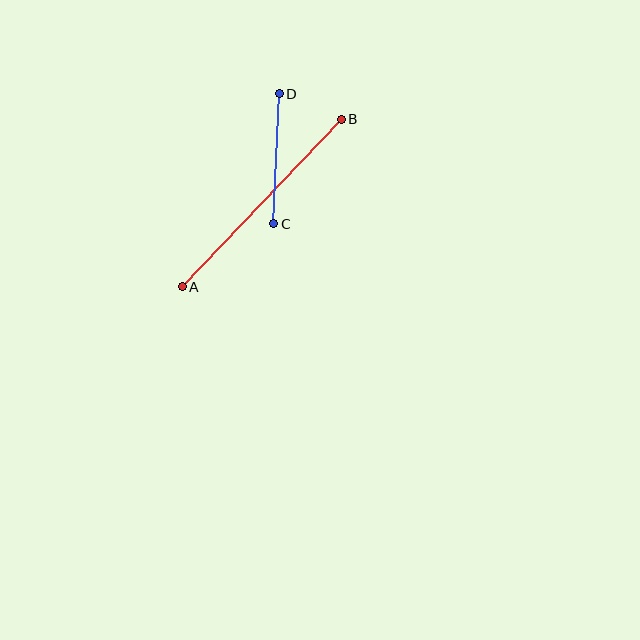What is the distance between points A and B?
The distance is approximately 231 pixels.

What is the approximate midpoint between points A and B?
The midpoint is at approximately (262, 203) pixels.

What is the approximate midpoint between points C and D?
The midpoint is at approximately (276, 159) pixels.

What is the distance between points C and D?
The distance is approximately 130 pixels.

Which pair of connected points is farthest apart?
Points A and B are farthest apart.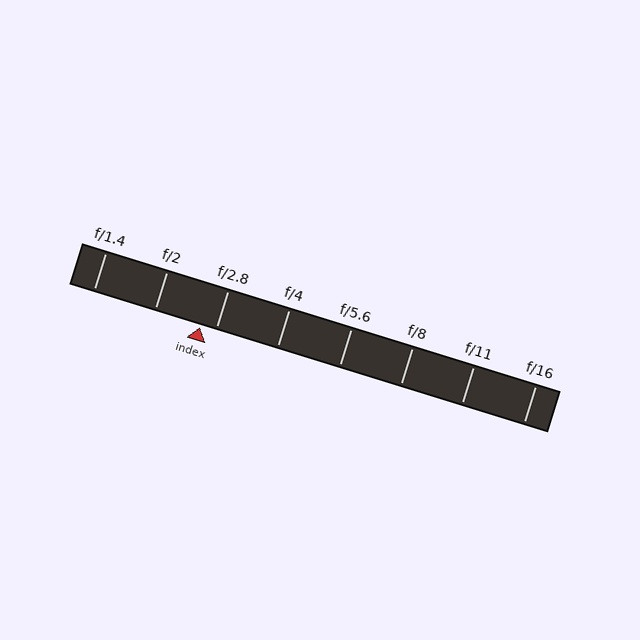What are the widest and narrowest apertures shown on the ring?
The widest aperture shown is f/1.4 and the narrowest is f/16.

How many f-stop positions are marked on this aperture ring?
There are 8 f-stop positions marked.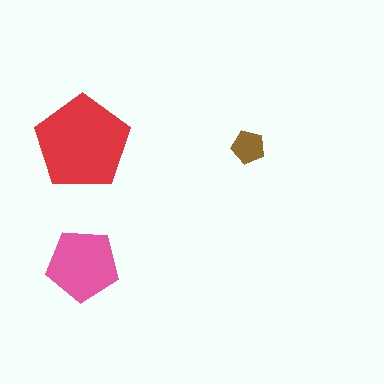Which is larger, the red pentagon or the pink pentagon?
The red one.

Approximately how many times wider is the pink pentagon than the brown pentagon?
About 2 times wider.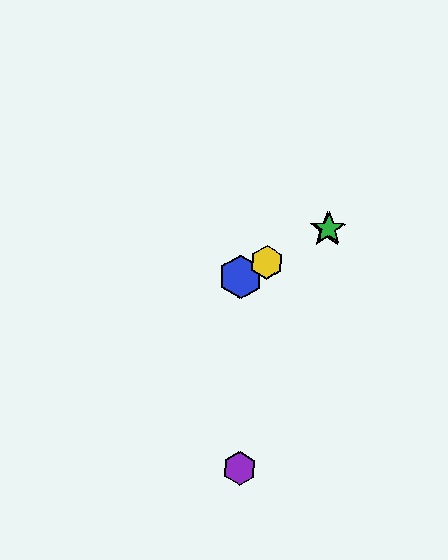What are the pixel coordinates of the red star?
The red star is at (327, 229).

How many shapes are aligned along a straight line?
4 shapes (the red star, the blue hexagon, the green star, the yellow hexagon) are aligned along a straight line.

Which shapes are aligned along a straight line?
The red star, the blue hexagon, the green star, the yellow hexagon are aligned along a straight line.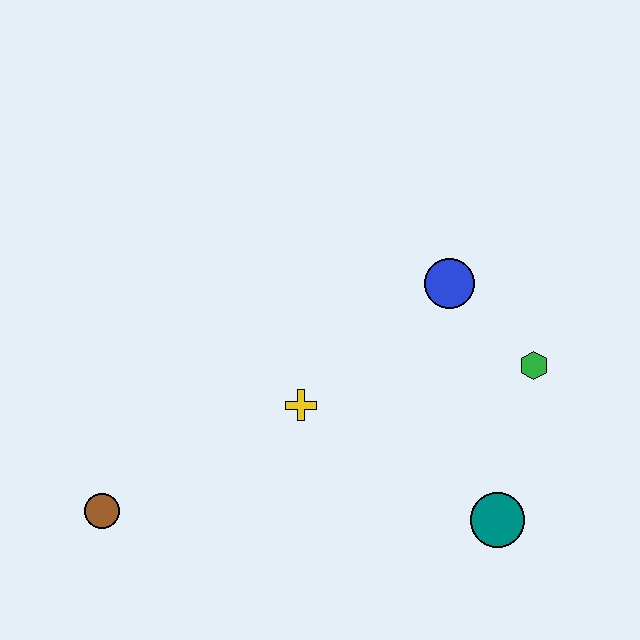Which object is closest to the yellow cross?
The blue circle is closest to the yellow cross.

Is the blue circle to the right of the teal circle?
No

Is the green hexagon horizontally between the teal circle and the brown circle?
No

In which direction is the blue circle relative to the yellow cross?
The blue circle is to the right of the yellow cross.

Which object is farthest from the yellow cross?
The green hexagon is farthest from the yellow cross.